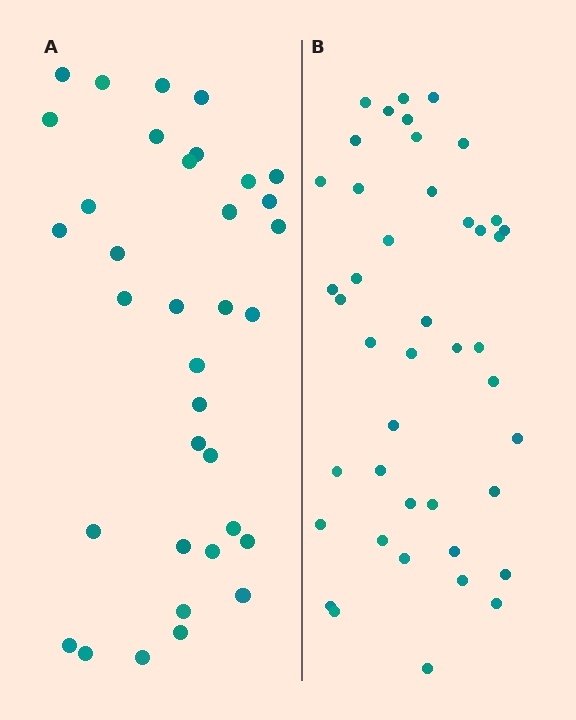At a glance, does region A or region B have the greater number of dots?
Region B (the right region) has more dots.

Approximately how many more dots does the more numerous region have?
Region B has roughly 8 or so more dots than region A.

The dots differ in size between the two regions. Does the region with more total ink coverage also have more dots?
No. Region A has more total ink coverage because its dots are larger, but region B actually contains more individual dots. Total area can be misleading — the number of items is what matters here.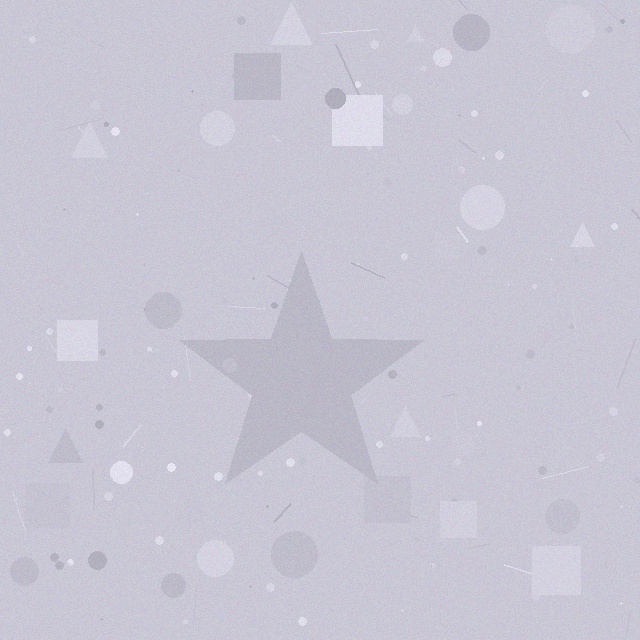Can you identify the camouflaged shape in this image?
The camouflaged shape is a star.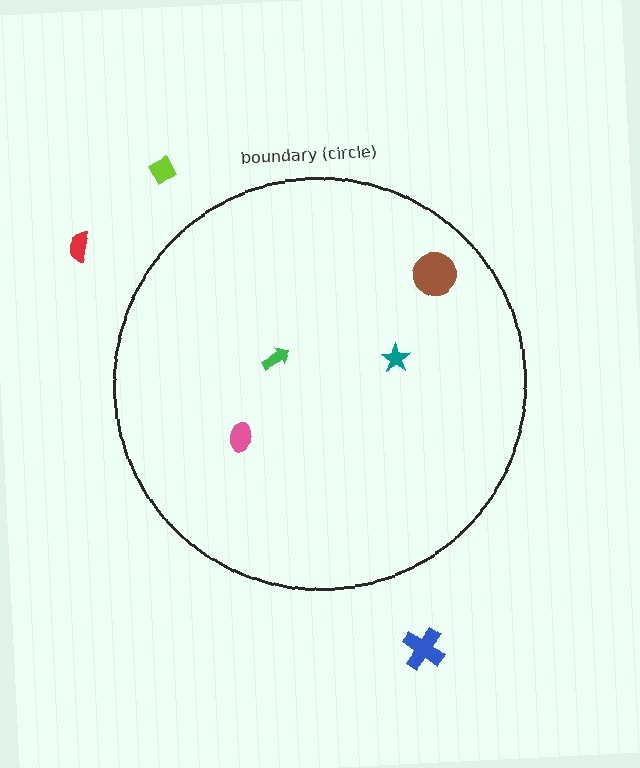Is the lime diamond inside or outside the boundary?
Outside.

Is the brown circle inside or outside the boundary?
Inside.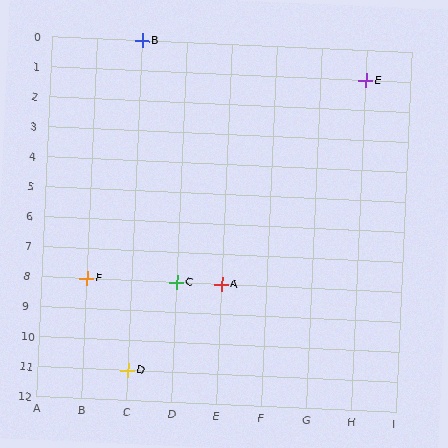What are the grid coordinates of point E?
Point E is at grid coordinates (H, 1).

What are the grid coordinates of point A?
Point A is at grid coordinates (E, 8).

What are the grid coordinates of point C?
Point C is at grid coordinates (D, 8).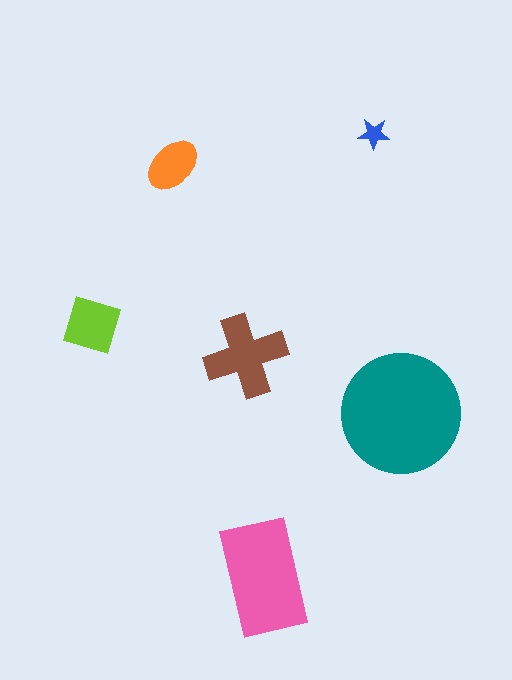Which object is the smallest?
The blue star.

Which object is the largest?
The teal circle.